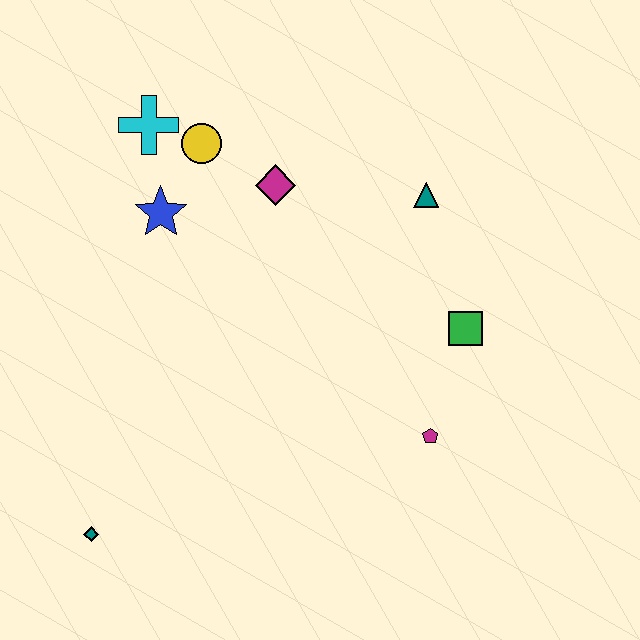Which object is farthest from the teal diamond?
The teal triangle is farthest from the teal diamond.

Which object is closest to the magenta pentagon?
The green square is closest to the magenta pentagon.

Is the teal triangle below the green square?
No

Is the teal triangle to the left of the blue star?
No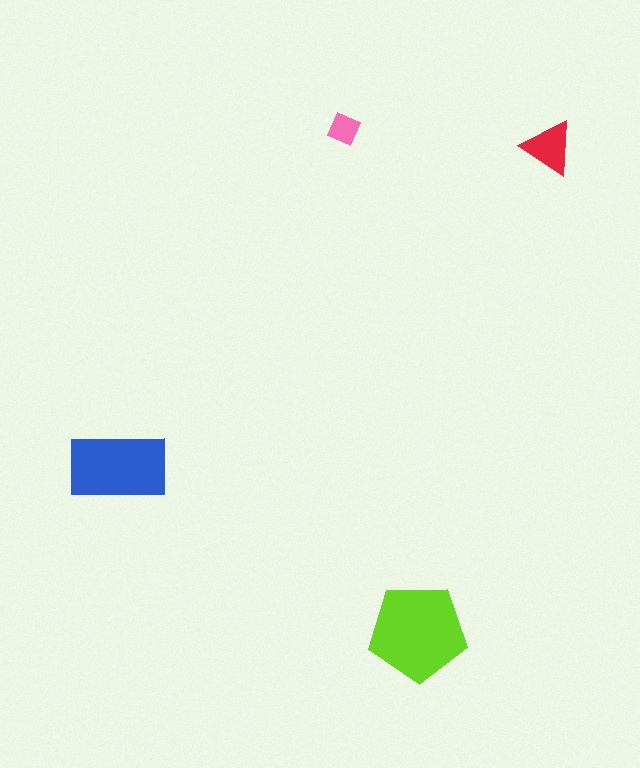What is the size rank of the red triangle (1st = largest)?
3rd.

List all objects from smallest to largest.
The pink diamond, the red triangle, the blue rectangle, the lime pentagon.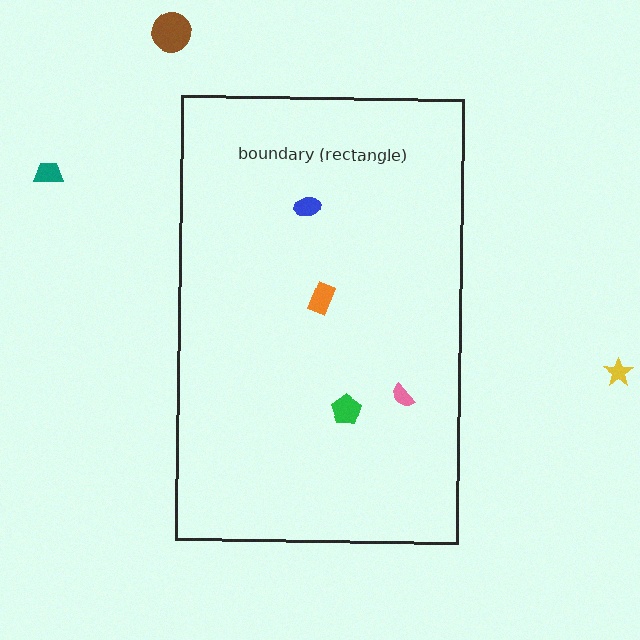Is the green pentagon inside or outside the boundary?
Inside.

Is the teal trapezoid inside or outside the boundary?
Outside.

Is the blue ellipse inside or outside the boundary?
Inside.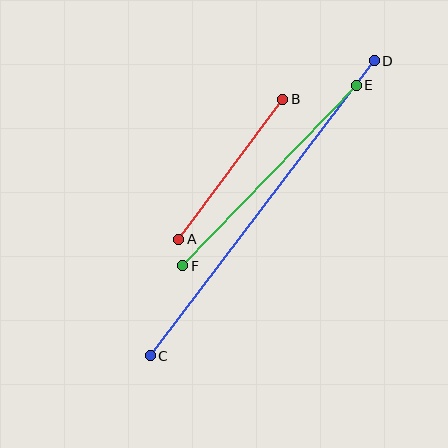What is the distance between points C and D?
The distance is approximately 371 pixels.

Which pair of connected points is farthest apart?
Points C and D are farthest apart.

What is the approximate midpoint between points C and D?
The midpoint is at approximately (262, 208) pixels.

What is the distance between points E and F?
The distance is approximately 250 pixels.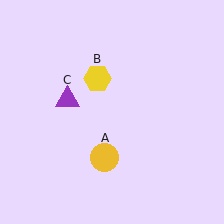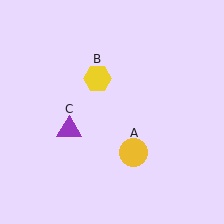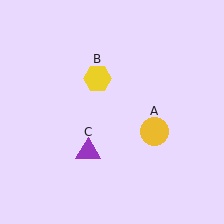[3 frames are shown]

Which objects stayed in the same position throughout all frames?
Yellow hexagon (object B) remained stationary.